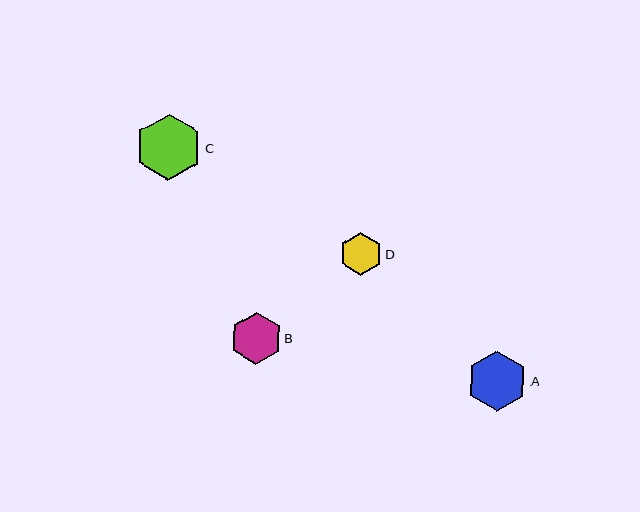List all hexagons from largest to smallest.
From largest to smallest: C, A, B, D.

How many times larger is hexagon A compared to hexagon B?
Hexagon A is approximately 1.2 times the size of hexagon B.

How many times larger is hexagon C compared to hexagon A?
Hexagon C is approximately 1.1 times the size of hexagon A.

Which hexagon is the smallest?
Hexagon D is the smallest with a size of approximately 43 pixels.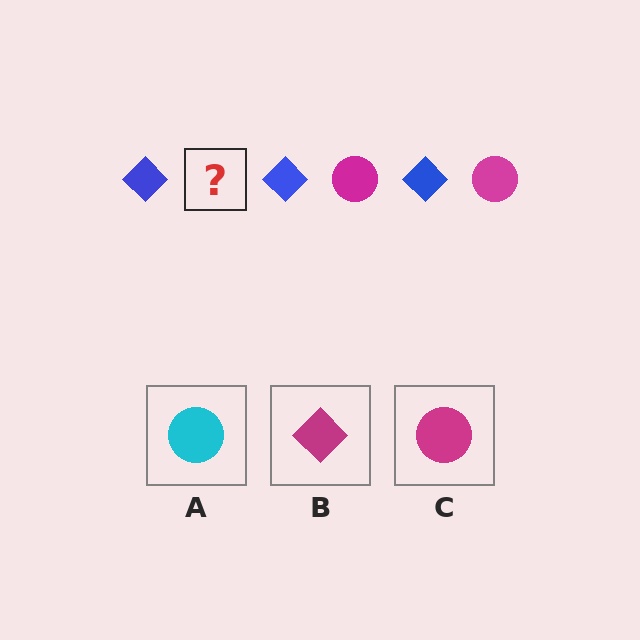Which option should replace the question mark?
Option C.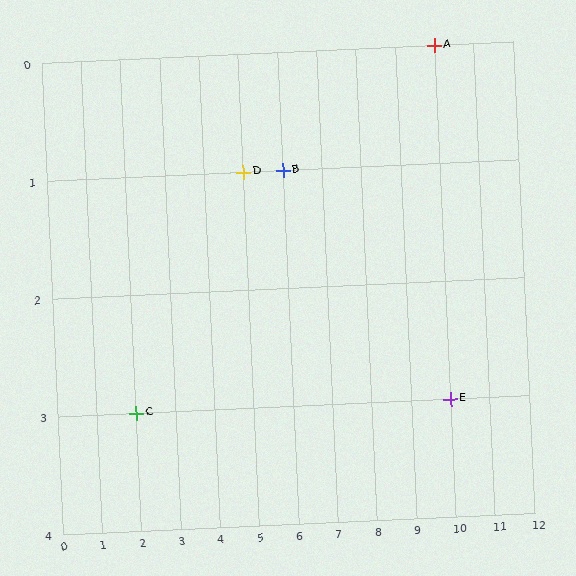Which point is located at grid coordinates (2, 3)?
Point C is at (2, 3).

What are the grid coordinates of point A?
Point A is at grid coordinates (10, 0).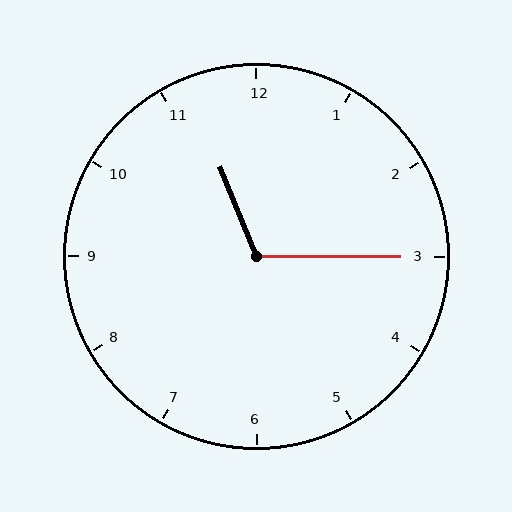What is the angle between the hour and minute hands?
Approximately 112 degrees.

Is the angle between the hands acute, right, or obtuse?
It is obtuse.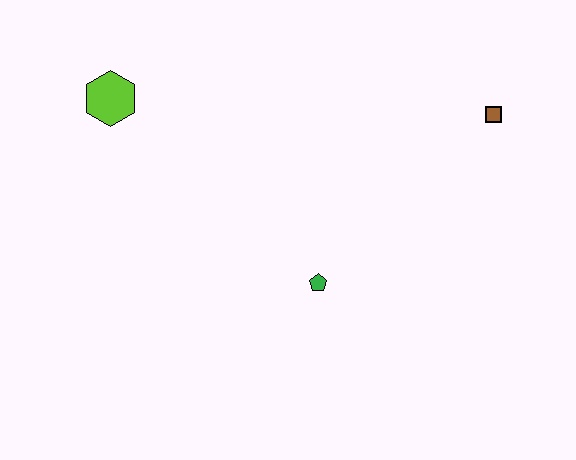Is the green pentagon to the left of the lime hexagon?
No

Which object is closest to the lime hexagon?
The green pentagon is closest to the lime hexagon.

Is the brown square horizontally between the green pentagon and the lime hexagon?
No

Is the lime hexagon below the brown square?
No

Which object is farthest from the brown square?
The lime hexagon is farthest from the brown square.